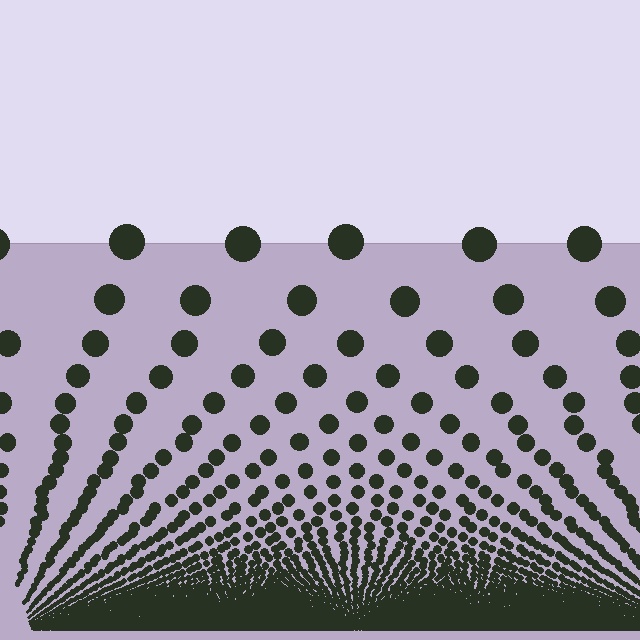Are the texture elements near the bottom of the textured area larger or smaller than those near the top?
Smaller. The gradient is inverted — elements near the bottom are smaller and denser.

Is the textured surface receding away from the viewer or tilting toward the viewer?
The surface appears to tilt toward the viewer. Texture elements get larger and sparser toward the top.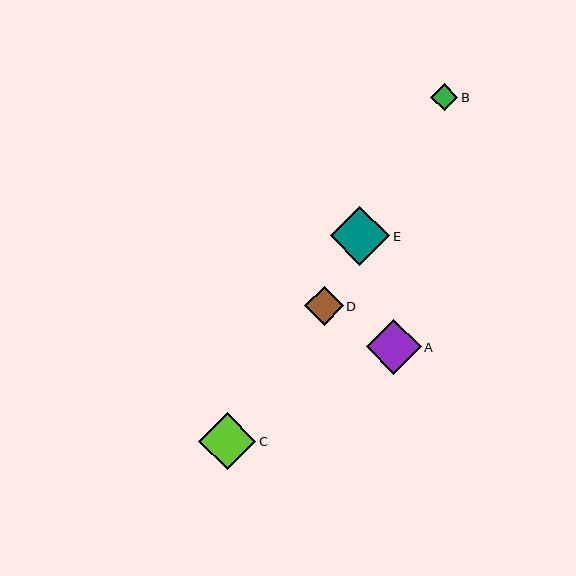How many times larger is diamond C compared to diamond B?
Diamond C is approximately 2.1 times the size of diamond B.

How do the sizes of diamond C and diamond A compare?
Diamond C and diamond A are approximately the same size.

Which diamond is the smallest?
Diamond B is the smallest with a size of approximately 27 pixels.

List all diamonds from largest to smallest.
From largest to smallest: E, C, A, D, B.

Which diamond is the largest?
Diamond E is the largest with a size of approximately 59 pixels.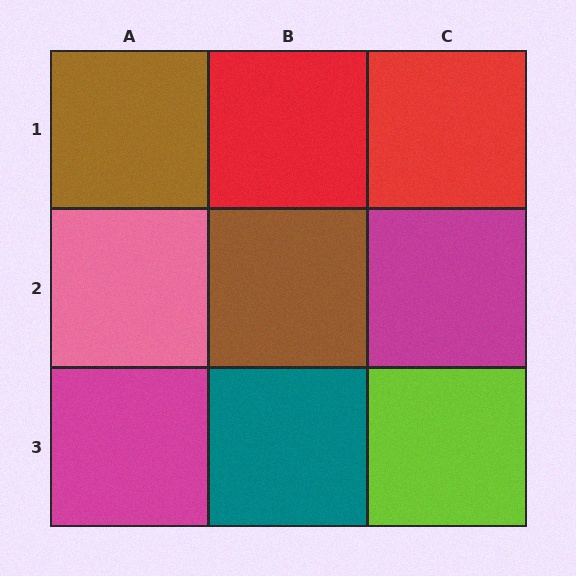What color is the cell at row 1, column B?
Red.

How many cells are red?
2 cells are red.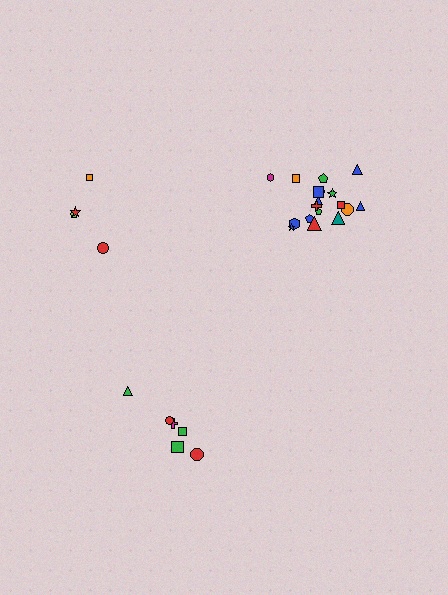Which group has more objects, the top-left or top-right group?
The top-right group.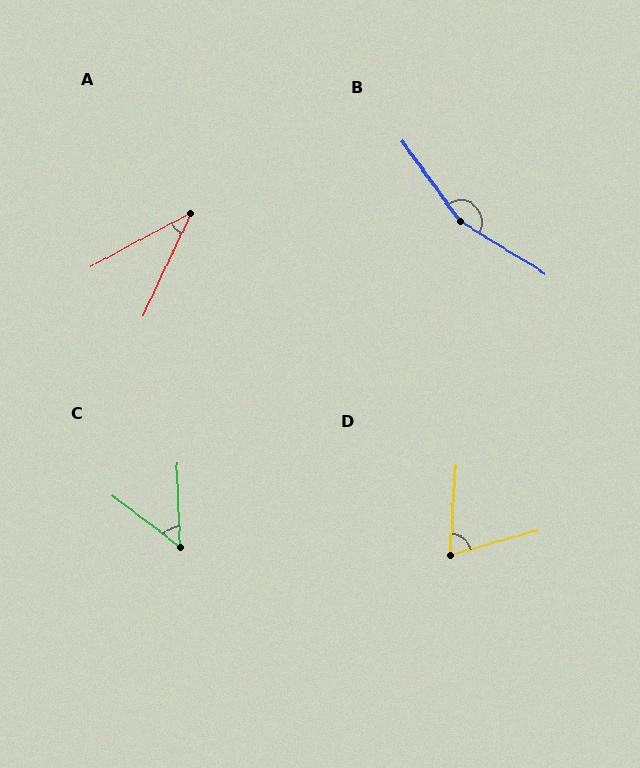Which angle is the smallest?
A, at approximately 36 degrees.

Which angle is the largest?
B, at approximately 158 degrees.